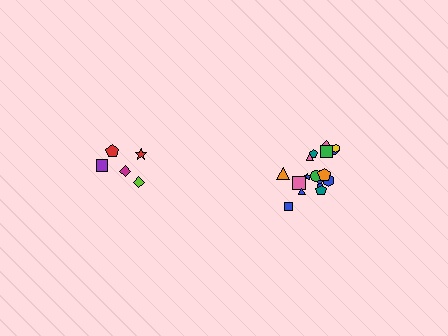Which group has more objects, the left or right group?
The right group.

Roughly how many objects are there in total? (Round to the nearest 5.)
Roughly 25 objects in total.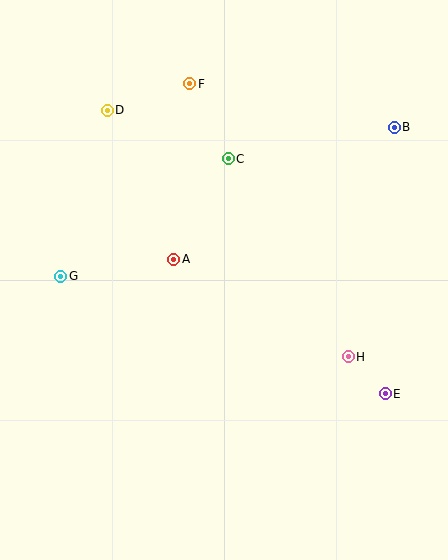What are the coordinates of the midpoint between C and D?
The midpoint between C and D is at (168, 135).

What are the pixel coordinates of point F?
Point F is at (190, 84).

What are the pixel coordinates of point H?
Point H is at (348, 357).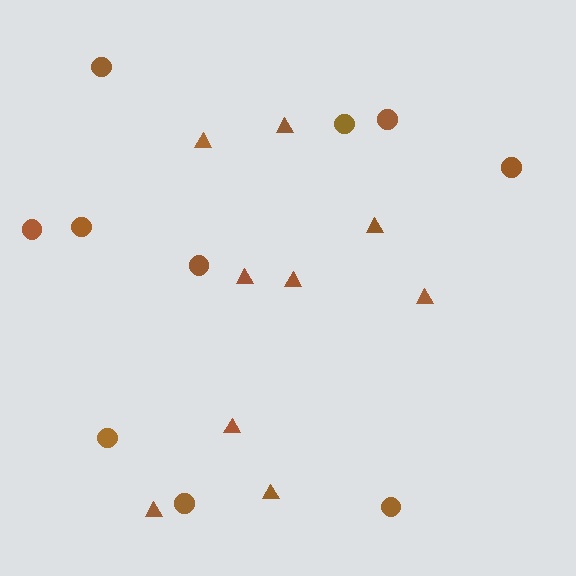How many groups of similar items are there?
There are 2 groups: one group of circles (10) and one group of triangles (9).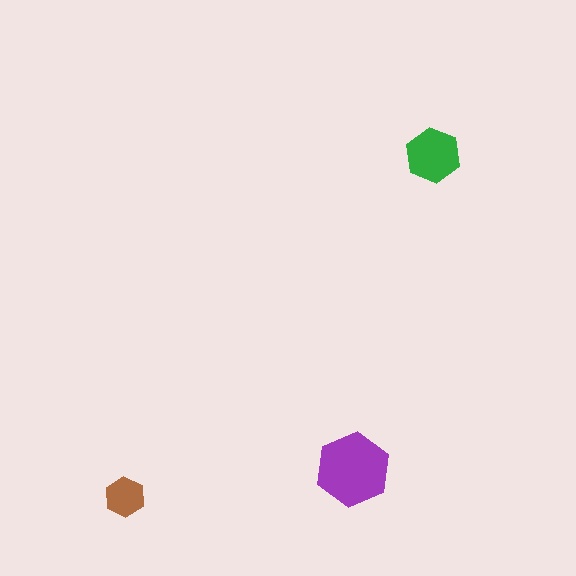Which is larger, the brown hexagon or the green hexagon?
The green one.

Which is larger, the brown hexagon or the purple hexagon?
The purple one.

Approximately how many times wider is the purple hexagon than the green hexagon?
About 1.5 times wider.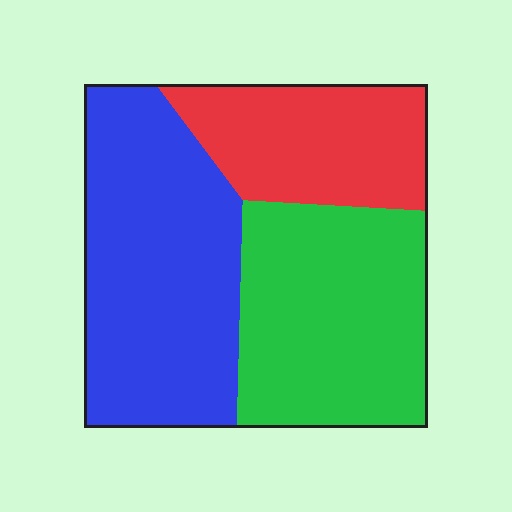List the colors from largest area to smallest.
From largest to smallest: blue, green, red.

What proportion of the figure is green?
Green takes up about three eighths (3/8) of the figure.